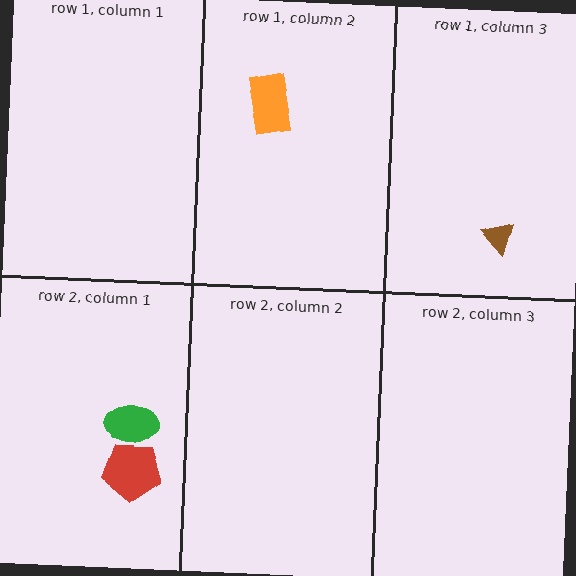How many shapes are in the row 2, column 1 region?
2.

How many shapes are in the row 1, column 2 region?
1.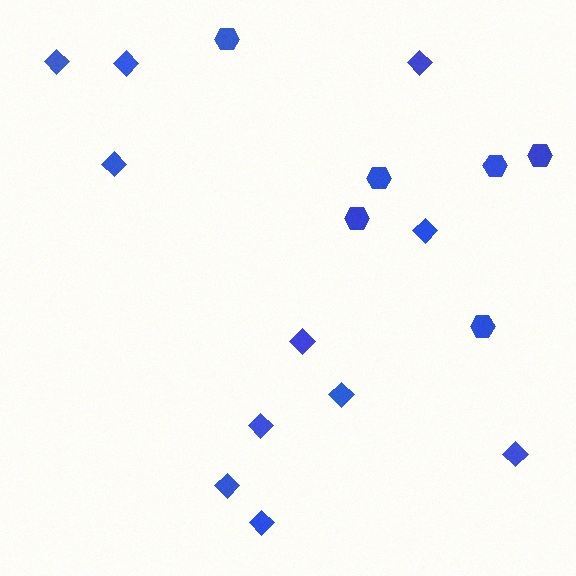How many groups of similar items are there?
There are 2 groups: one group of diamonds (11) and one group of hexagons (6).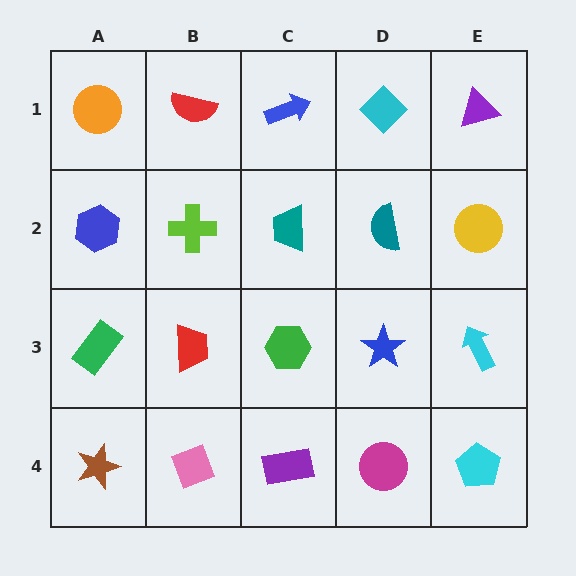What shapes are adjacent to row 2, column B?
A red semicircle (row 1, column B), a red trapezoid (row 3, column B), a blue hexagon (row 2, column A), a teal trapezoid (row 2, column C).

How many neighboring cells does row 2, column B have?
4.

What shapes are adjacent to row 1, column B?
A lime cross (row 2, column B), an orange circle (row 1, column A), a blue arrow (row 1, column C).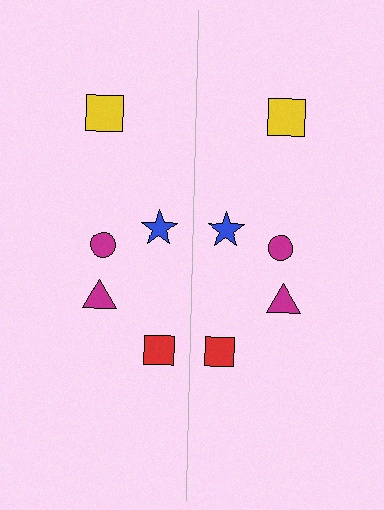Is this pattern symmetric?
Yes, this pattern has bilateral (reflection) symmetry.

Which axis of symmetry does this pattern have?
The pattern has a vertical axis of symmetry running through the center of the image.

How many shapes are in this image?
There are 10 shapes in this image.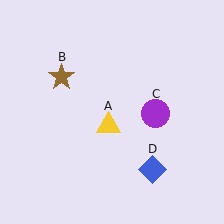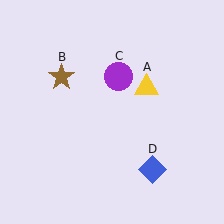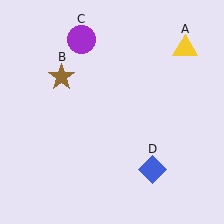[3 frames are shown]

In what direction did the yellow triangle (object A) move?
The yellow triangle (object A) moved up and to the right.